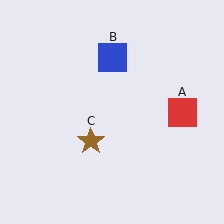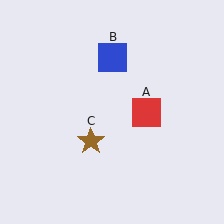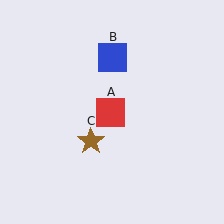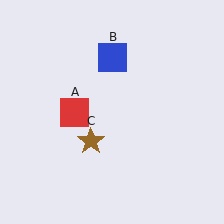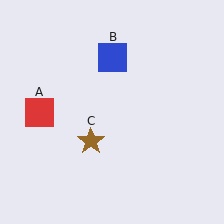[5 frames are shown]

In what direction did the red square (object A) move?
The red square (object A) moved left.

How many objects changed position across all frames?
1 object changed position: red square (object A).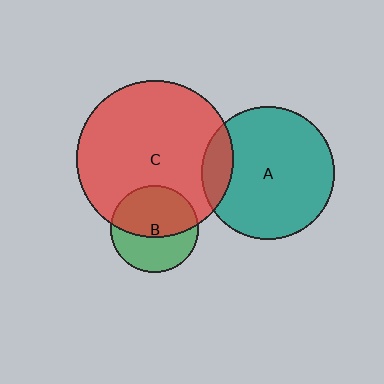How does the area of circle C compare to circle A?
Approximately 1.4 times.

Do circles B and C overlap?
Yes.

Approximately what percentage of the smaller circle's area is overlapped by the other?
Approximately 55%.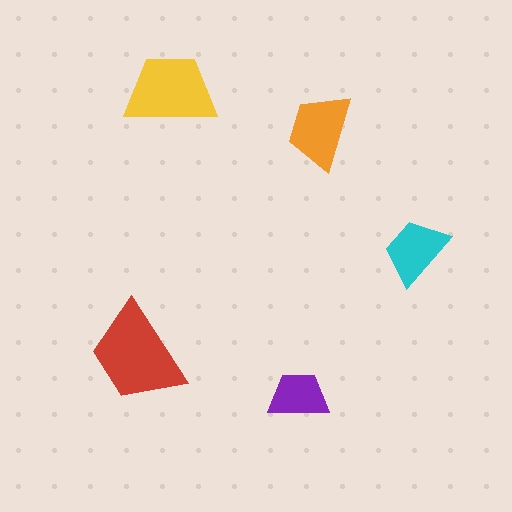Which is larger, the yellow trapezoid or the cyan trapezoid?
The yellow one.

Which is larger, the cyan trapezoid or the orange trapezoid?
The orange one.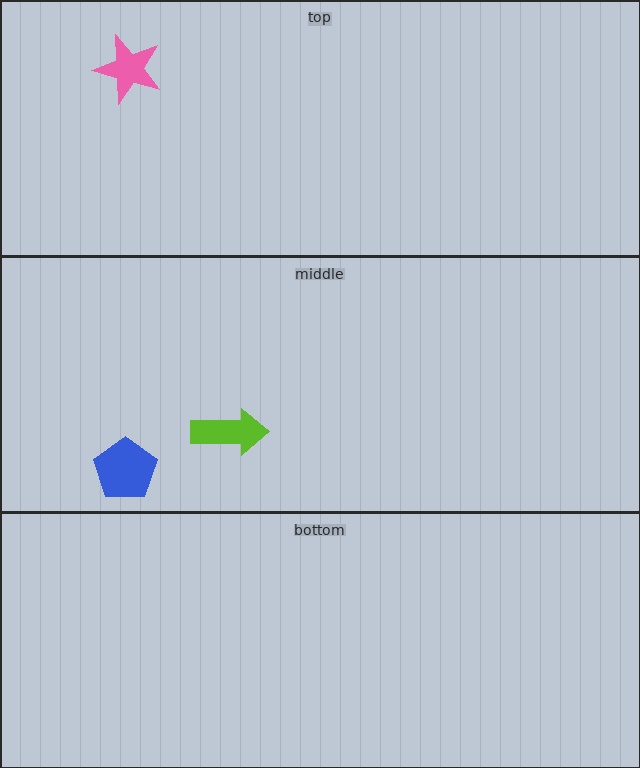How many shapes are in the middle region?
2.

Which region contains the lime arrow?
The middle region.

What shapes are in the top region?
The pink star.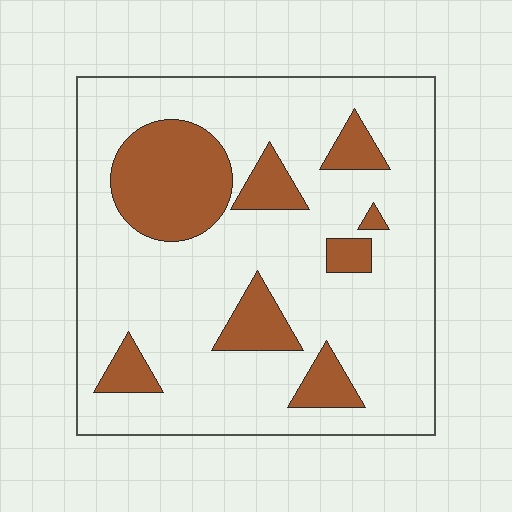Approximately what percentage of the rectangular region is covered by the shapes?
Approximately 20%.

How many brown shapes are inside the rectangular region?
8.